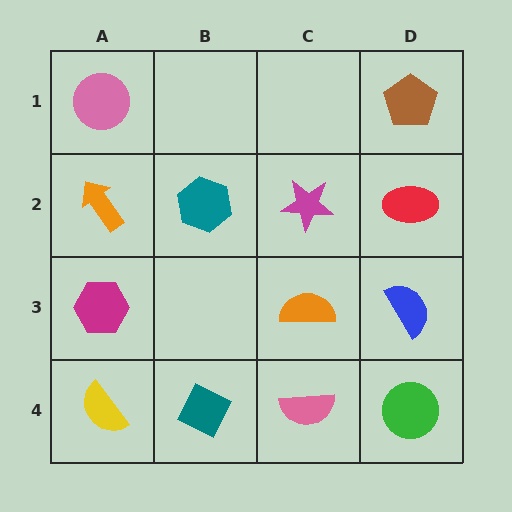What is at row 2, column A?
An orange arrow.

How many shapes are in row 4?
4 shapes.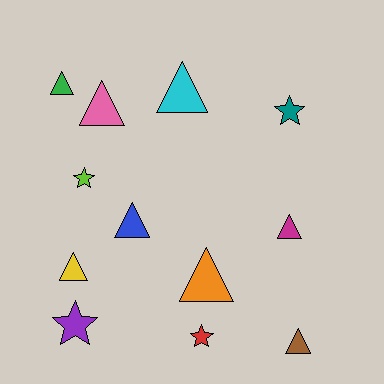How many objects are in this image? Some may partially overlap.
There are 12 objects.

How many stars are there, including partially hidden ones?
There are 4 stars.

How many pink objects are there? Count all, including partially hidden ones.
There is 1 pink object.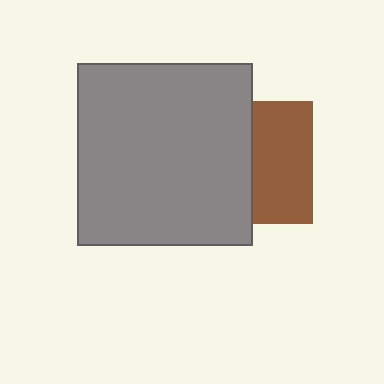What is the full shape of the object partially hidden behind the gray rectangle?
The partially hidden object is a brown square.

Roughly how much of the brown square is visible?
About half of it is visible (roughly 48%).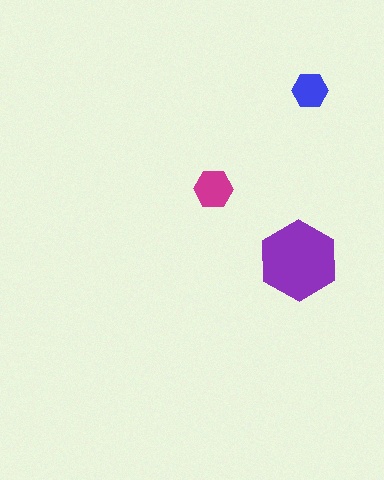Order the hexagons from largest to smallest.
the purple one, the magenta one, the blue one.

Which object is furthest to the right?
The blue hexagon is rightmost.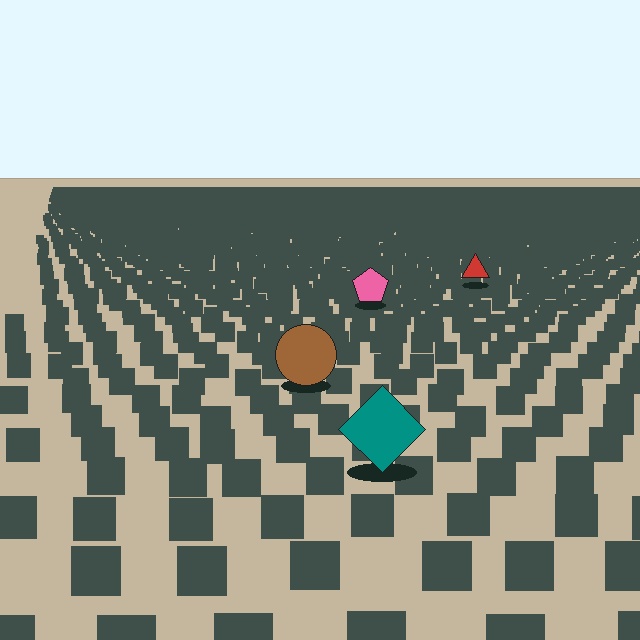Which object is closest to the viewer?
The teal diamond is closest. The texture marks near it are larger and more spread out.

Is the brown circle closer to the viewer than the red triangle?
Yes. The brown circle is closer — you can tell from the texture gradient: the ground texture is coarser near it.